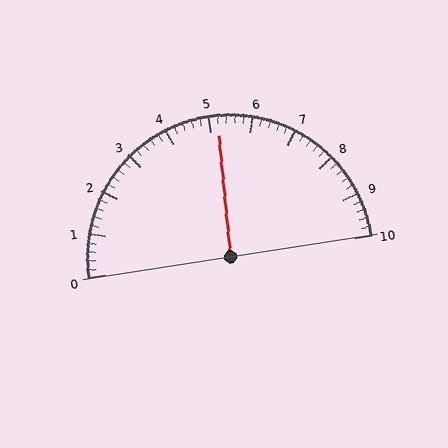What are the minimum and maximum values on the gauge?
The gauge ranges from 0 to 10.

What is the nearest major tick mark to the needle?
The nearest major tick mark is 5.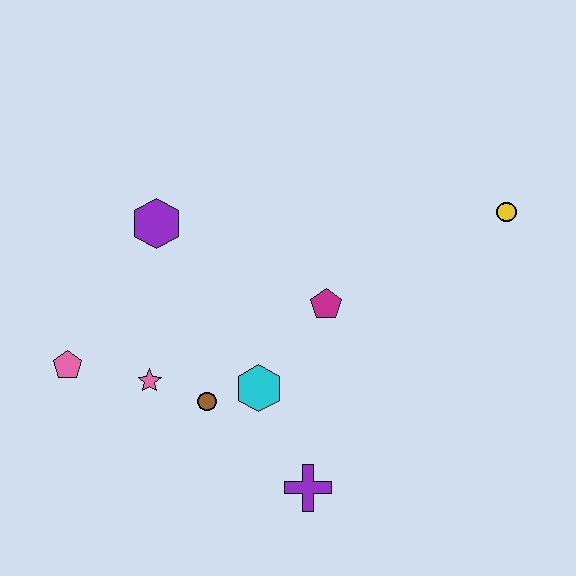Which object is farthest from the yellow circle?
The pink pentagon is farthest from the yellow circle.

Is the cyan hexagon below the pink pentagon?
Yes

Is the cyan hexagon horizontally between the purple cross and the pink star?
Yes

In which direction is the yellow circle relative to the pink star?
The yellow circle is to the right of the pink star.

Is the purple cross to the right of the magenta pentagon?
No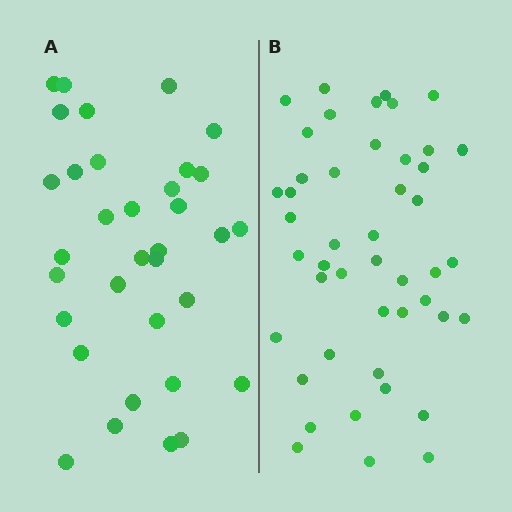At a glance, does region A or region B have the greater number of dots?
Region B (the right region) has more dots.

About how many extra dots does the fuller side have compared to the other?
Region B has roughly 12 or so more dots than region A.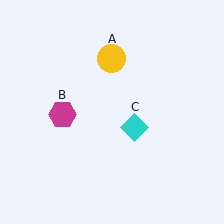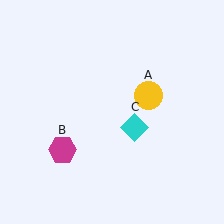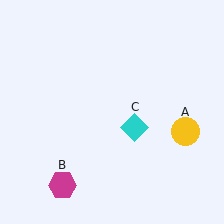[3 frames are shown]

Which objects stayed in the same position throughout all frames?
Cyan diamond (object C) remained stationary.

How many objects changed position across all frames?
2 objects changed position: yellow circle (object A), magenta hexagon (object B).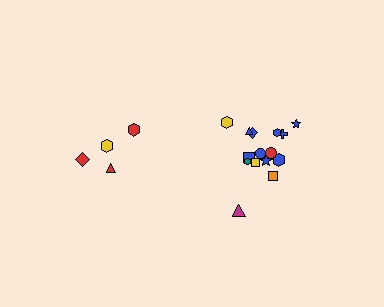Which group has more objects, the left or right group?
The right group.